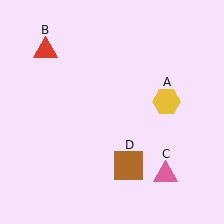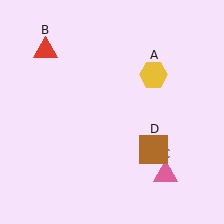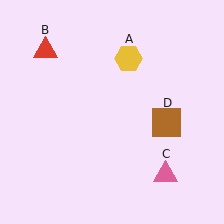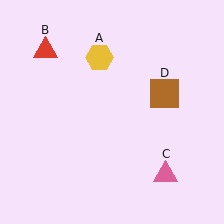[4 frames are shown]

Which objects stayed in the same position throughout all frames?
Red triangle (object B) and pink triangle (object C) remained stationary.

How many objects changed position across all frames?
2 objects changed position: yellow hexagon (object A), brown square (object D).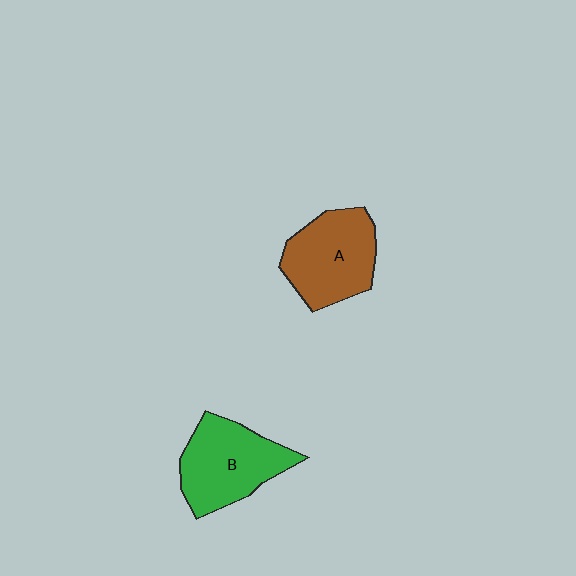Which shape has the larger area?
Shape B (green).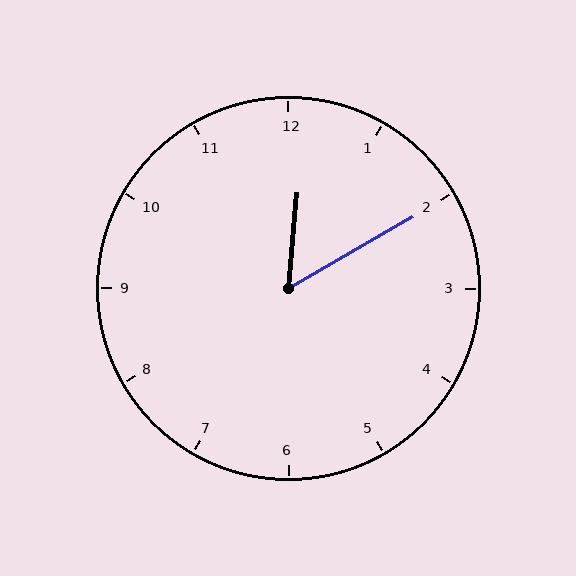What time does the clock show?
12:10.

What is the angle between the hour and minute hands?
Approximately 55 degrees.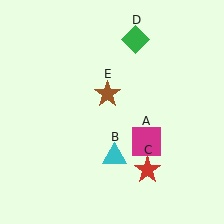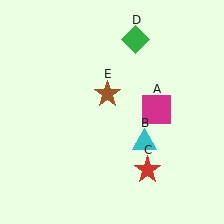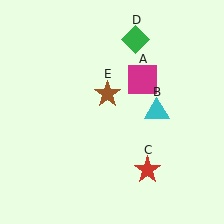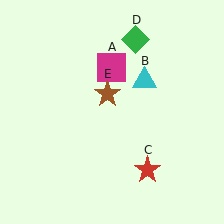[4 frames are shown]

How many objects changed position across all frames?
2 objects changed position: magenta square (object A), cyan triangle (object B).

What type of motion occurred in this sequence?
The magenta square (object A), cyan triangle (object B) rotated counterclockwise around the center of the scene.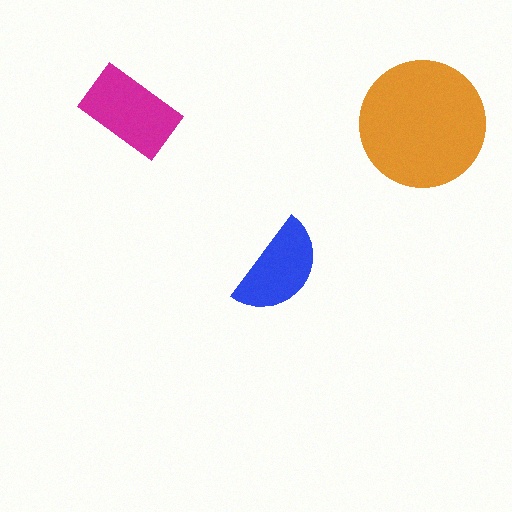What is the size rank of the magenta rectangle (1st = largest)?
2nd.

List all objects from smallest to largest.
The blue semicircle, the magenta rectangle, the orange circle.